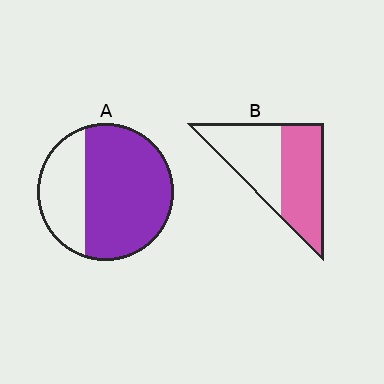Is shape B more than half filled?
Roughly half.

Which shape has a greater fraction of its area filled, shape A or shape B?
Shape A.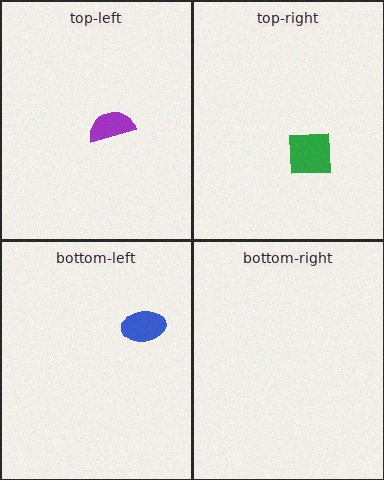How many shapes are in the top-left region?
1.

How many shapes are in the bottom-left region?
1.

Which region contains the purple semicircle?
The top-left region.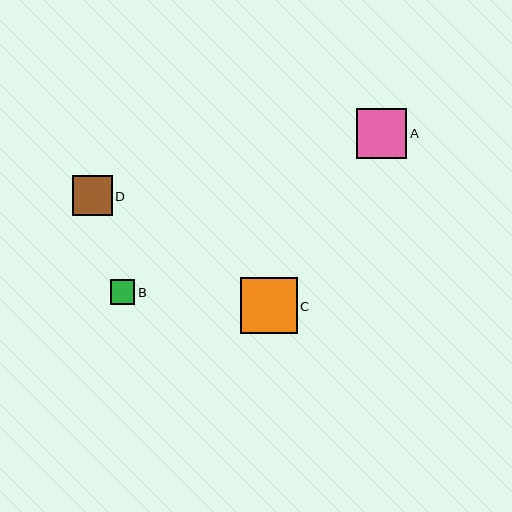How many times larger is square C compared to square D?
Square C is approximately 1.4 times the size of square D.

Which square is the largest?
Square C is the largest with a size of approximately 57 pixels.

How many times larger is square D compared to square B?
Square D is approximately 1.6 times the size of square B.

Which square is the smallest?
Square B is the smallest with a size of approximately 24 pixels.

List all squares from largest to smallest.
From largest to smallest: C, A, D, B.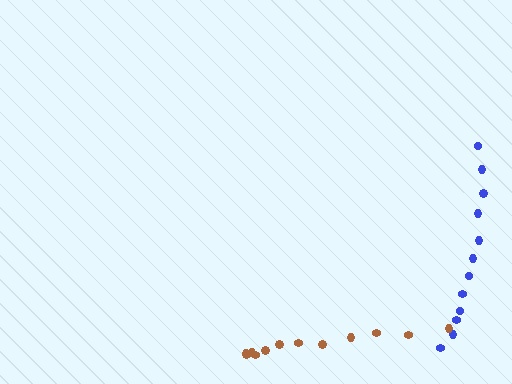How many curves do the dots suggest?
There are 2 distinct paths.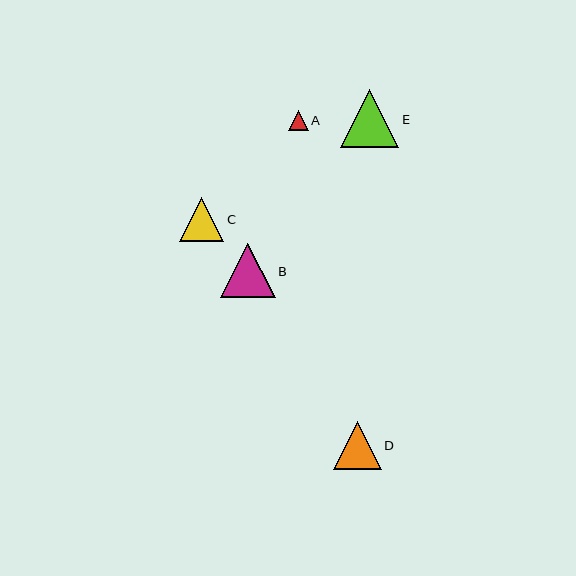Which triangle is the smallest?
Triangle A is the smallest with a size of approximately 20 pixels.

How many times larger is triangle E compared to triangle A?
Triangle E is approximately 3.0 times the size of triangle A.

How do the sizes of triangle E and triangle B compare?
Triangle E and triangle B are approximately the same size.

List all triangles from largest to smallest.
From largest to smallest: E, B, D, C, A.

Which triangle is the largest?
Triangle E is the largest with a size of approximately 59 pixels.